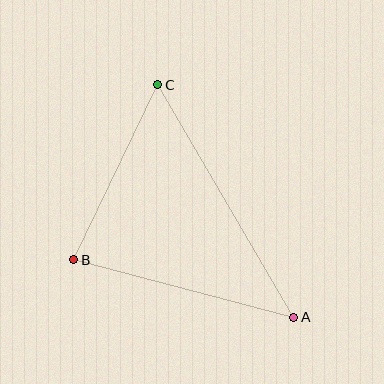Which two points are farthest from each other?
Points A and C are farthest from each other.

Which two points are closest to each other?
Points B and C are closest to each other.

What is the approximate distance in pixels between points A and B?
The distance between A and B is approximately 227 pixels.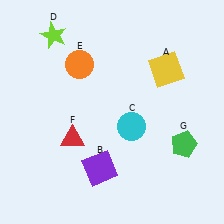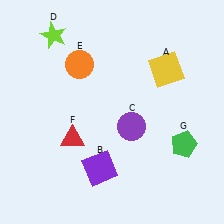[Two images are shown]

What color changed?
The circle (C) changed from cyan in Image 1 to purple in Image 2.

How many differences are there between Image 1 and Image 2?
There is 1 difference between the two images.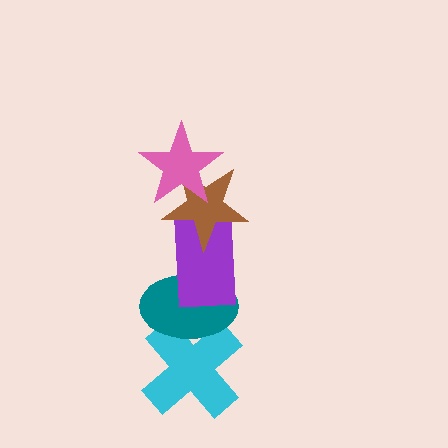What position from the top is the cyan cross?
The cyan cross is 5th from the top.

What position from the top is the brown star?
The brown star is 2nd from the top.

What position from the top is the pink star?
The pink star is 1st from the top.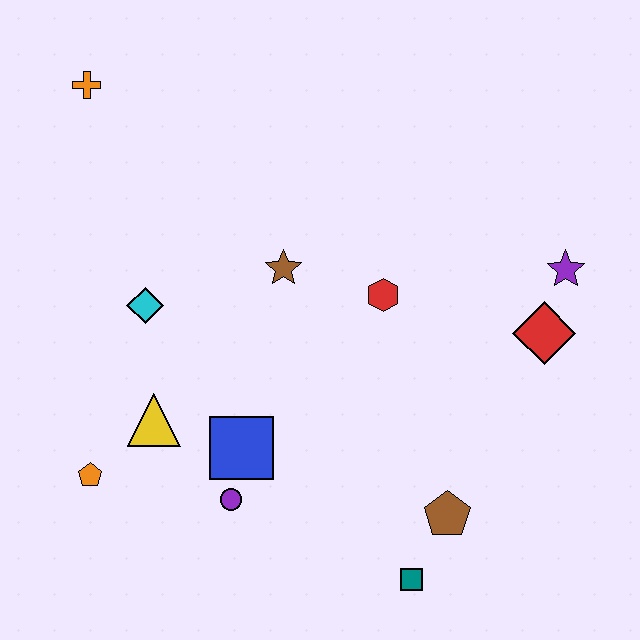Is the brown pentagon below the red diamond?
Yes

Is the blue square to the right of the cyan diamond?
Yes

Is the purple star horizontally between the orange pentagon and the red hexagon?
No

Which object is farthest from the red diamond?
The orange cross is farthest from the red diamond.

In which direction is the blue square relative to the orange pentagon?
The blue square is to the right of the orange pentagon.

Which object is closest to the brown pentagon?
The teal square is closest to the brown pentagon.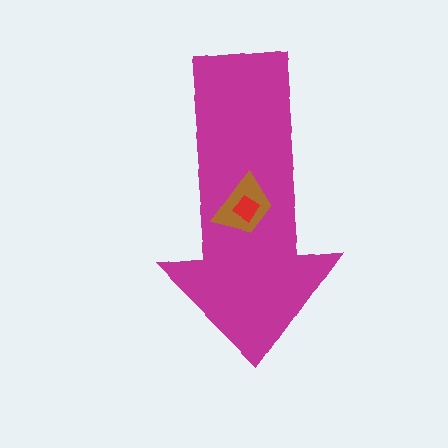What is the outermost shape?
The magenta arrow.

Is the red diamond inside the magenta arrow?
Yes.